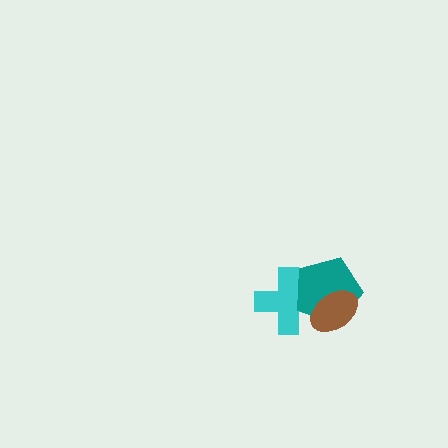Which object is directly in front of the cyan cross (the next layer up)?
The teal pentagon is directly in front of the cyan cross.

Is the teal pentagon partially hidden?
Yes, it is partially covered by another shape.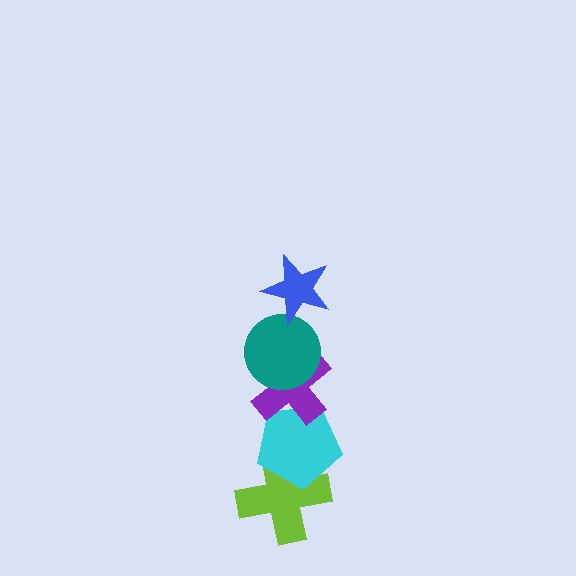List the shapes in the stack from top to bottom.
From top to bottom: the blue star, the teal circle, the purple cross, the cyan pentagon, the lime cross.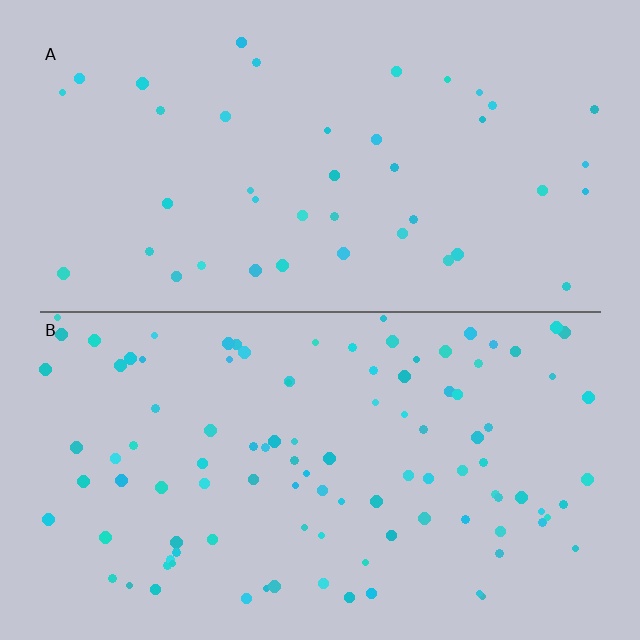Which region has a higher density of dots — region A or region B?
B (the bottom).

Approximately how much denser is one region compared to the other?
Approximately 2.5× — region B over region A.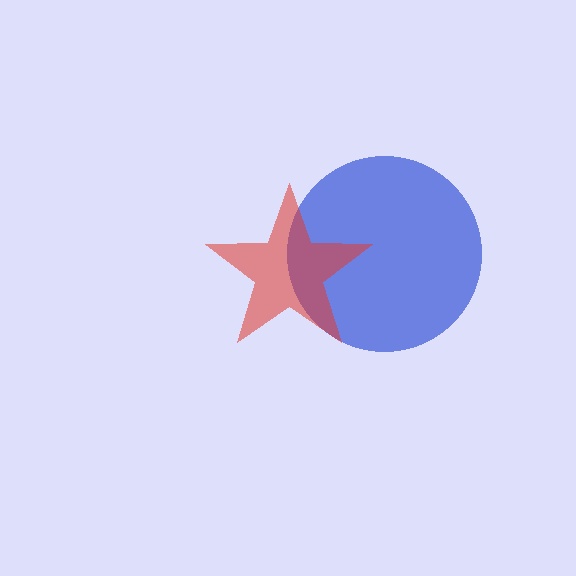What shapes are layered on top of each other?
The layered shapes are: a blue circle, a red star.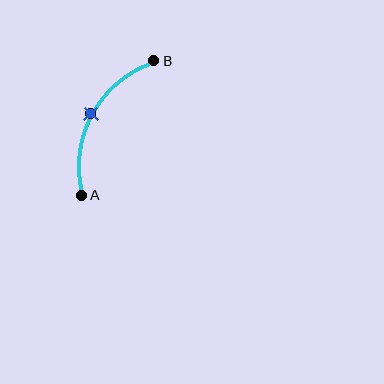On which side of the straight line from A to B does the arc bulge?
The arc bulges to the left of the straight line connecting A and B.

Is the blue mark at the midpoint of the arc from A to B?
Yes. The blue mark lies on the arc at equal arc-length from both A and B — it is the arc midpoint.